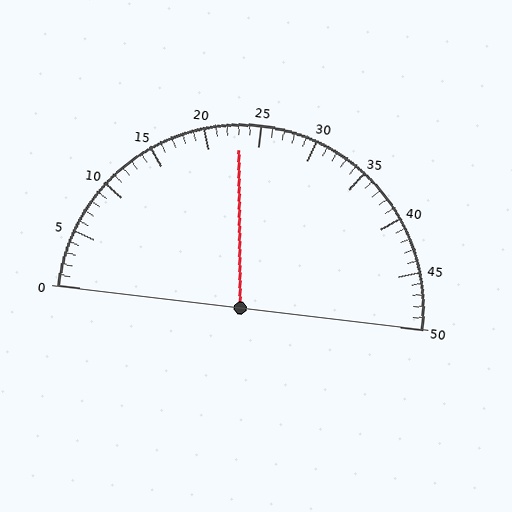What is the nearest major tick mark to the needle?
The nearest major tick mark is 25.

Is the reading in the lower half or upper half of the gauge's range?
The reading is in the lower half of the range (0 to 50).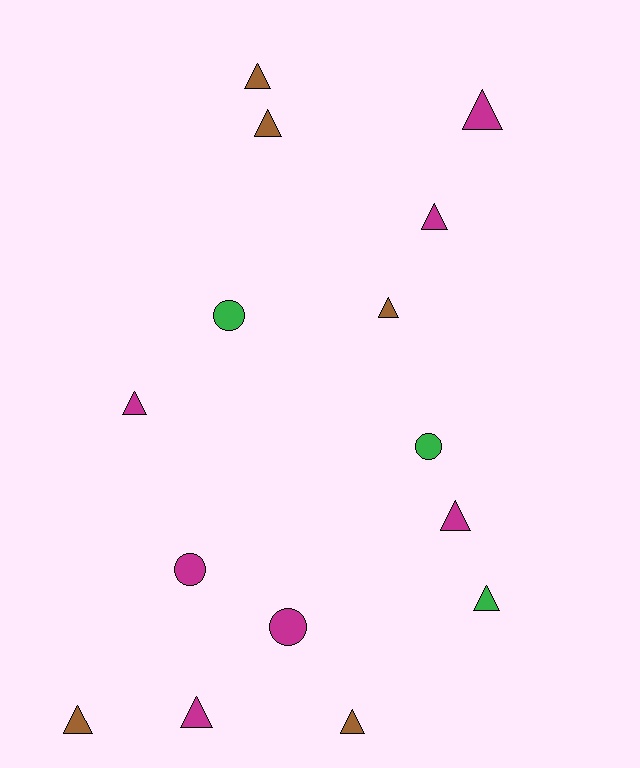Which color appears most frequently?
Magenta, with 7 objects.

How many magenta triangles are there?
There are 5 magenta triangles.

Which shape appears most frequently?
Triangle, with 11 objects.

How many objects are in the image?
There are 15 objects.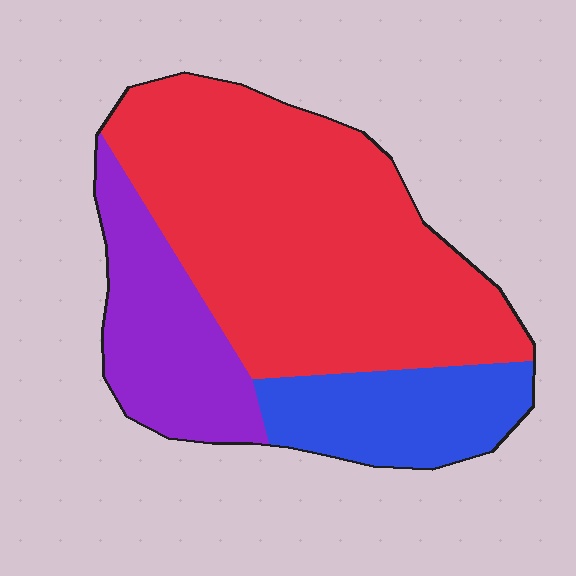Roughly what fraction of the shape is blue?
Blue covers 18% of the shape.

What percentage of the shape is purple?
Purple takes up about one fifth (1/5) of the shape.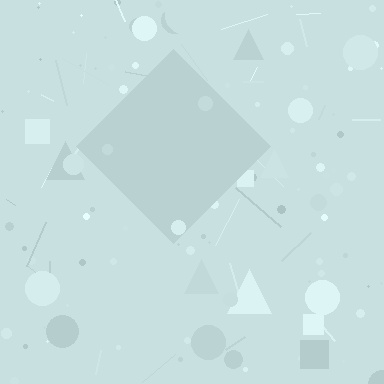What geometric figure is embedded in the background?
A diamond is embedded in the background.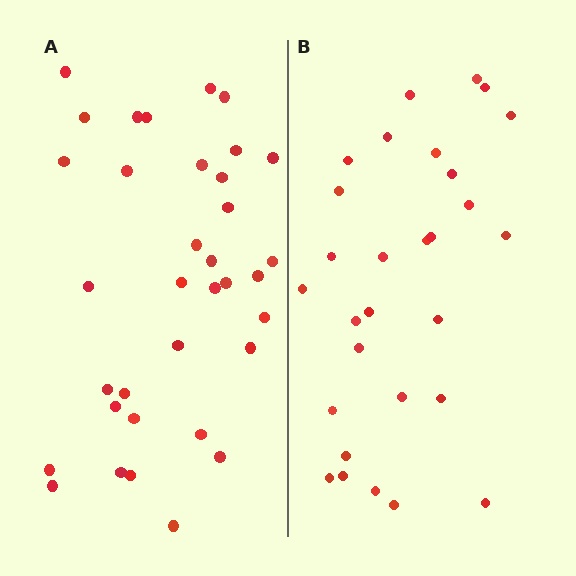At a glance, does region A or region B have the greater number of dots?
Region A (the left region) has more dots.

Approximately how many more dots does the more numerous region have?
Region A has about 6 more dots than region B.